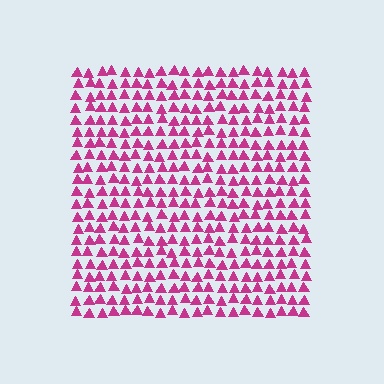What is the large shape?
The large shape is a square.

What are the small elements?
The small elements are triangles.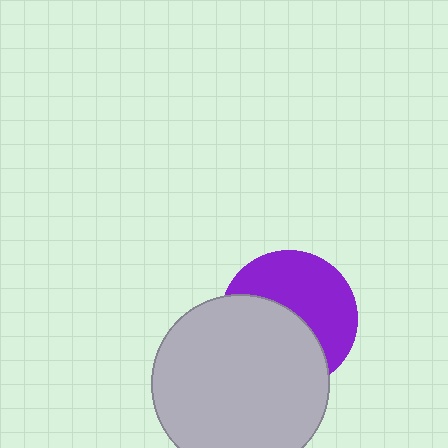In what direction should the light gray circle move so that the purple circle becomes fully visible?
The light gray circle should move down. That is the shortest direction to clear the overlap and leave the purple circle fully visible.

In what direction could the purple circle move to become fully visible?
The purple circle could move up. That would shift it out from behind the light gray circle entirely.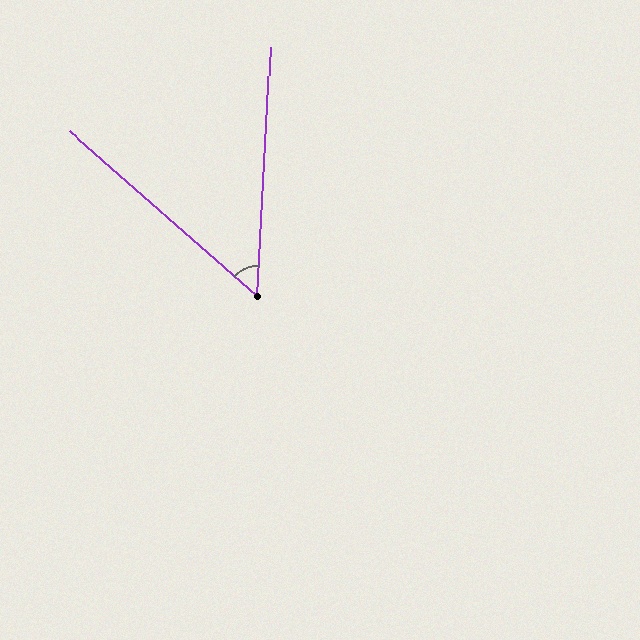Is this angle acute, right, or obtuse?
It is acute.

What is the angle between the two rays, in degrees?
Approximately 52 degrees.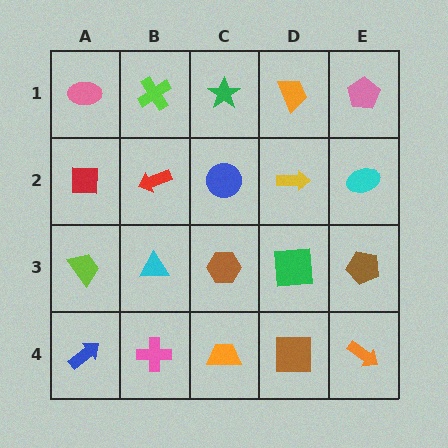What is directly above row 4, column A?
A lime trapezoid.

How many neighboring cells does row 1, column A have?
2.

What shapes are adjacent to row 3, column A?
A red square (row 2, column A), a blue arrow (row 4, column A), a cyan triangle (row 3, column B).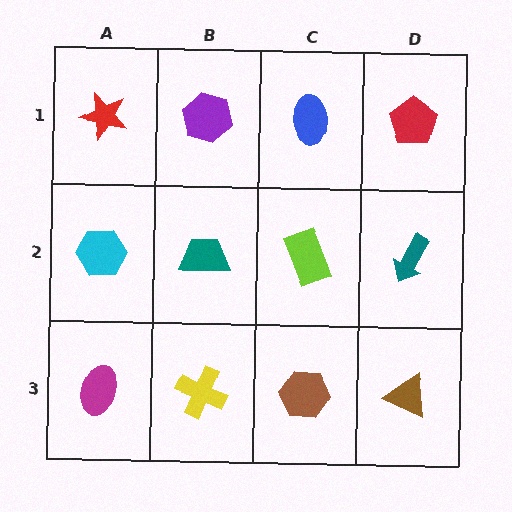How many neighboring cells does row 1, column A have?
2.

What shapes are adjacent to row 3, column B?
A teal trapezoid (row 2, column B), a magenta ellipse (row 3, column A), a brown hexagon (row 3, column C).